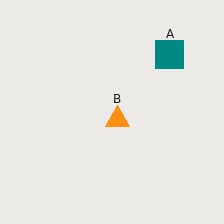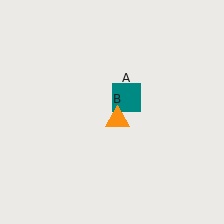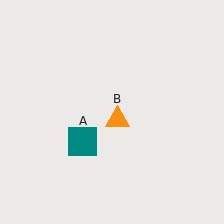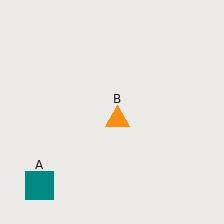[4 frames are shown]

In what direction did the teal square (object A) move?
The teal square (object A) moved down and to the left.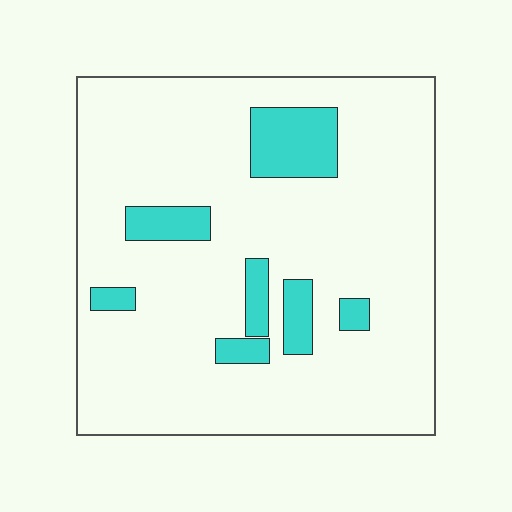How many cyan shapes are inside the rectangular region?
7.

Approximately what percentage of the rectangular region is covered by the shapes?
Approximately 15%.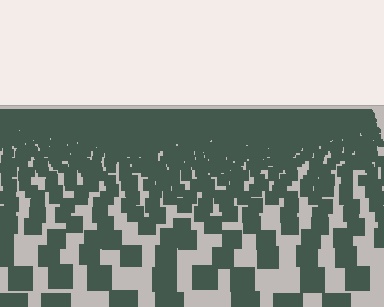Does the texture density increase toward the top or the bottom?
Density increases toward the top.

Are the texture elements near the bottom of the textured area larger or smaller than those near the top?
Larger. Near the bottom, elements are closer to the viewer and appear at a bigger on-screen size.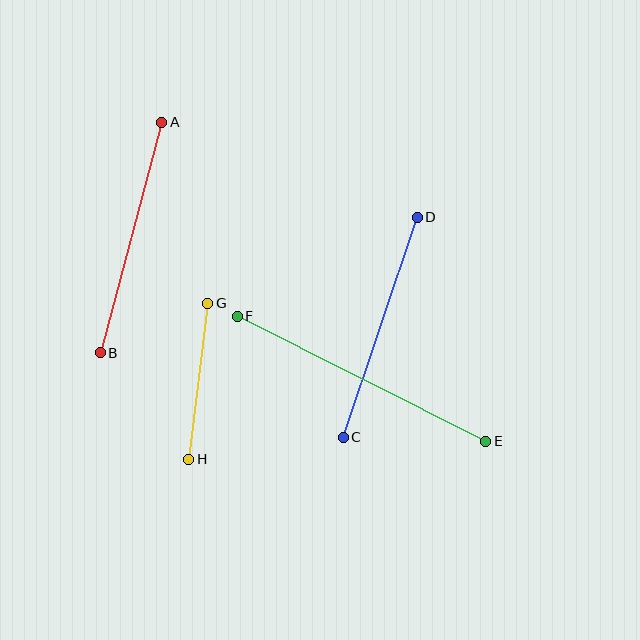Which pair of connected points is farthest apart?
Points E and F are farthest apart.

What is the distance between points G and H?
The distance is approximately 157 pixels.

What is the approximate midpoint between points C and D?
The midpoint is at approximately (380, 327) pixels.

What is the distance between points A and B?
The distance is approximately 238 pixels.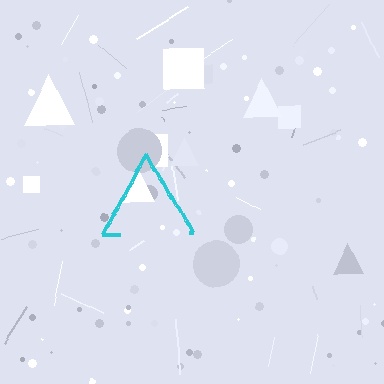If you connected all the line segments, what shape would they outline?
They would outline a triangle.